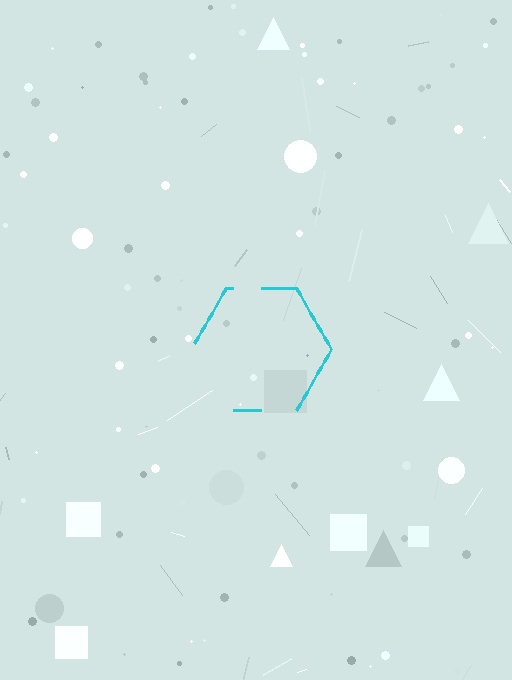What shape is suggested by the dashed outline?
The dashed outline suggests a hexagon.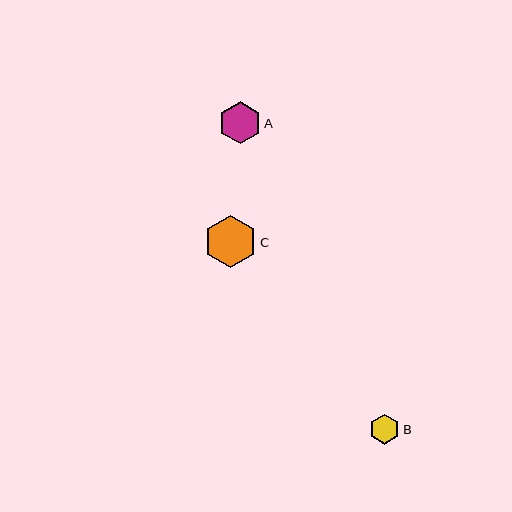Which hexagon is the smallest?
Hexagon B is the smallest with a size of approximately 30 pixels.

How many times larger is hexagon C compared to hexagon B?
Hexagon C is approximately 1.8 times the size of hexagon B.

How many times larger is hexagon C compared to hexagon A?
Hexagon C is approximately 1.3 times the size of hexagon A.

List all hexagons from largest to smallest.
From largest to smallest: C, A, B.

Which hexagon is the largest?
Hexagon C is the largest with a size of approximately 53 pixels.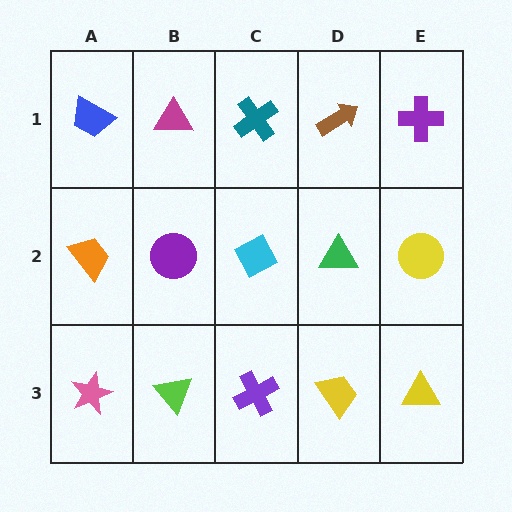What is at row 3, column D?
A yellow trapezoid.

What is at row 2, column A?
An orange trapezoid.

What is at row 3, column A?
A pink star.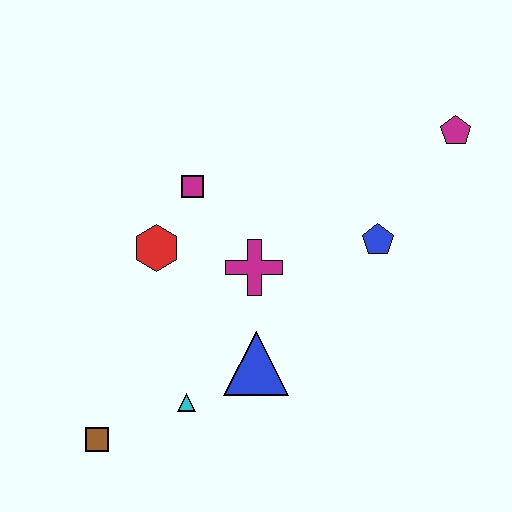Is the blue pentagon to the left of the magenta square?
No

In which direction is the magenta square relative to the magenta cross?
The magenta square is above the magenta cross.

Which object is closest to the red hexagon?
The magenta square is closest to the red hexagon.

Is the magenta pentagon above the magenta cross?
Yes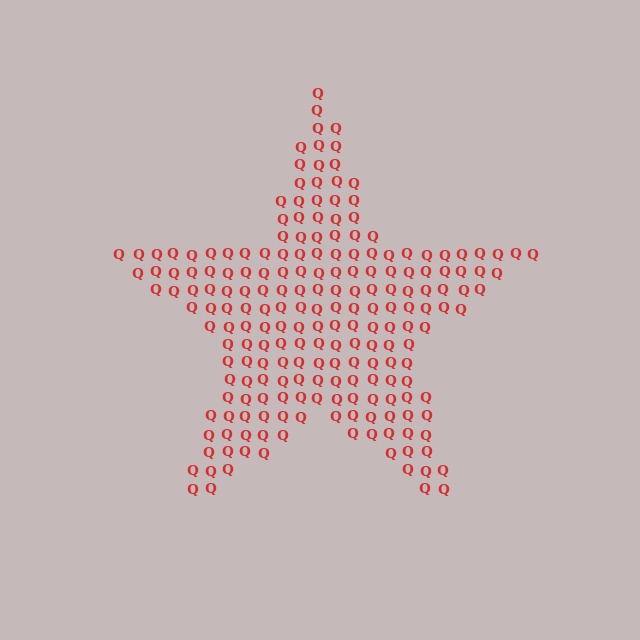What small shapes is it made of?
It is made of small letter Q's.